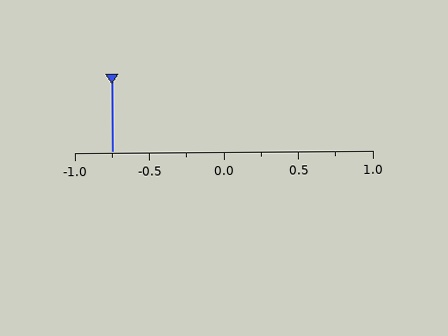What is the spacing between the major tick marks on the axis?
The major ticks are spaced 0.5 apart.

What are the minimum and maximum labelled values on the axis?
The axis runs from -1.0 to 1.0.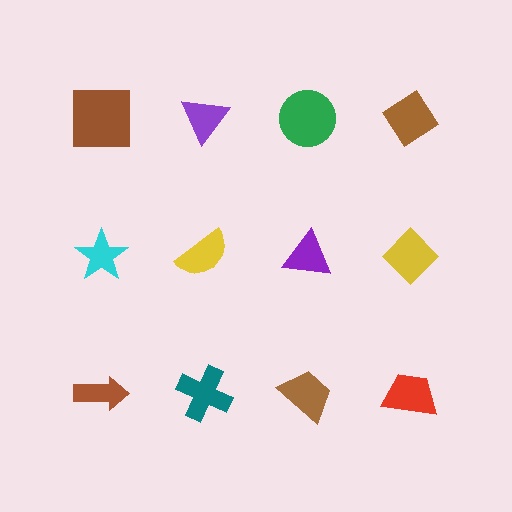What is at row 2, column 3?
A purple triangle.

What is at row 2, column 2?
A yellow semicircle.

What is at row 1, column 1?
A brown square.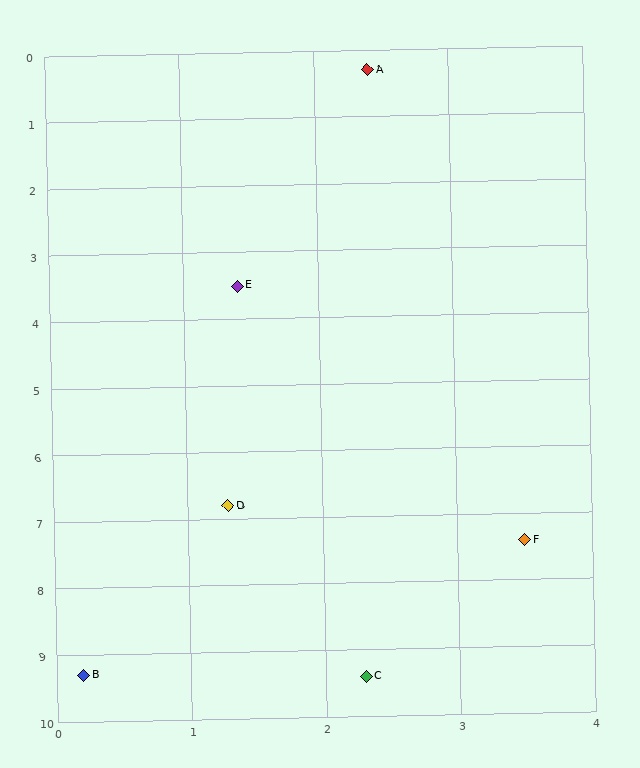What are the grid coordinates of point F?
Point F is at approximately (3.5, 7.4).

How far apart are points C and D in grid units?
Points C and D are about 2.8 grid units apart.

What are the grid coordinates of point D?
Point D is at approximately (1.3, 6.8).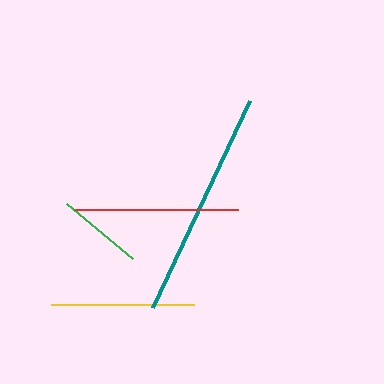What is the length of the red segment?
The red segment is approximately 163 pixels long.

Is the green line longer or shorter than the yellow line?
The yellow line is longer than the green line.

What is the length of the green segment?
The green segment is approximately 86 pixels long.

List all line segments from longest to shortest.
From longest to shortest: teal, red, yellow, green.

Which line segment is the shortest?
The green line is the shortest at approximately 86 pixels.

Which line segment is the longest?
The teal line is the longest at approximately 229 pixels.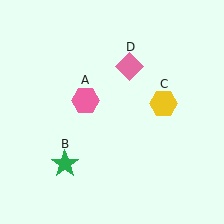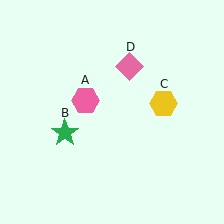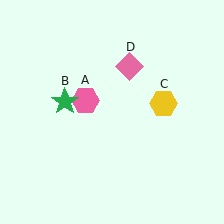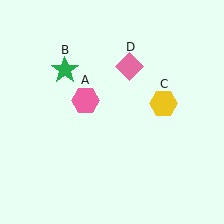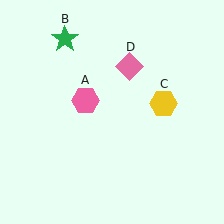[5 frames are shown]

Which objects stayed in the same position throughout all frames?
Pink hexagon (object A) and yellow hexagon (object C) and pink diamond (object D) remained stationary.